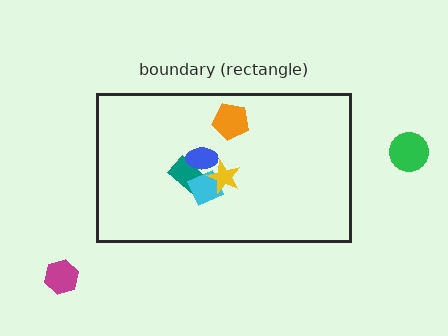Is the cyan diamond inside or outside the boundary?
Inside.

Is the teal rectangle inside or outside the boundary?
Inside.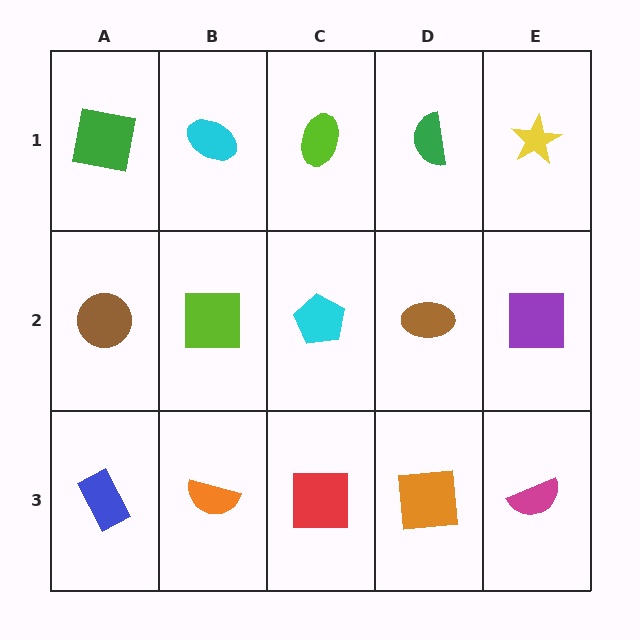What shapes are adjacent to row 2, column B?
A cyan ellipse (row 1, column B), an orange semicircle (row 3, column B), a brown circle (row 2, column A), a cyan pentagon (row 2, column C).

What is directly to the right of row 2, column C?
A brown ellipse.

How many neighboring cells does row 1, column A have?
2.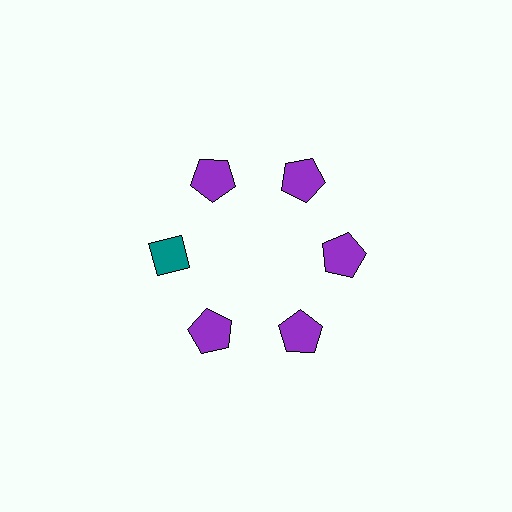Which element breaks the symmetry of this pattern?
The teal diamond at roughly the 9 o'clock position breaks the symmetry. All other shapes are purple pentagons.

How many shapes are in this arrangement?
There are 6 shapes arranged in a ring pattern.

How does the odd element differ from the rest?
It differs in both color (teal instead of purple) and shape (diamond instead of pentagon).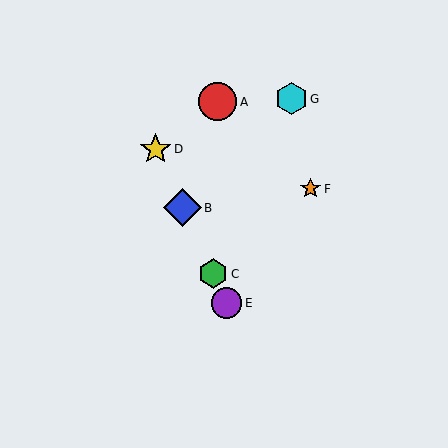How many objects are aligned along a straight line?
4 objects (B, C, D, E) are aligned along a straight line.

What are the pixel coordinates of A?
Object A is at (218, 102).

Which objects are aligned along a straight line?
Objects B, C, D, E are aligned along a straight line.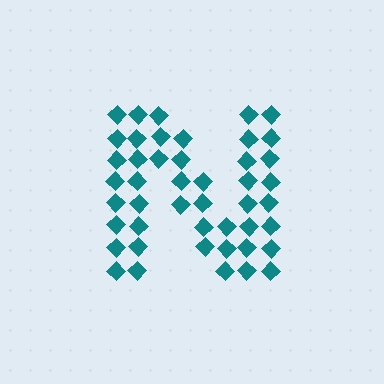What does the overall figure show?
The overall figure shows the letter N.